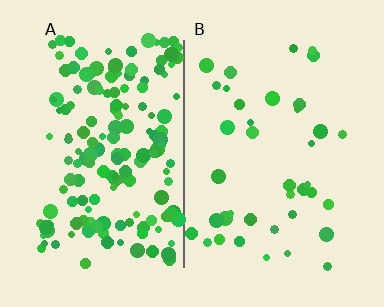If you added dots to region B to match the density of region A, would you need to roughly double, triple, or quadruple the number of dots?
Approximately quadruple.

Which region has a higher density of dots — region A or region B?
A (the left).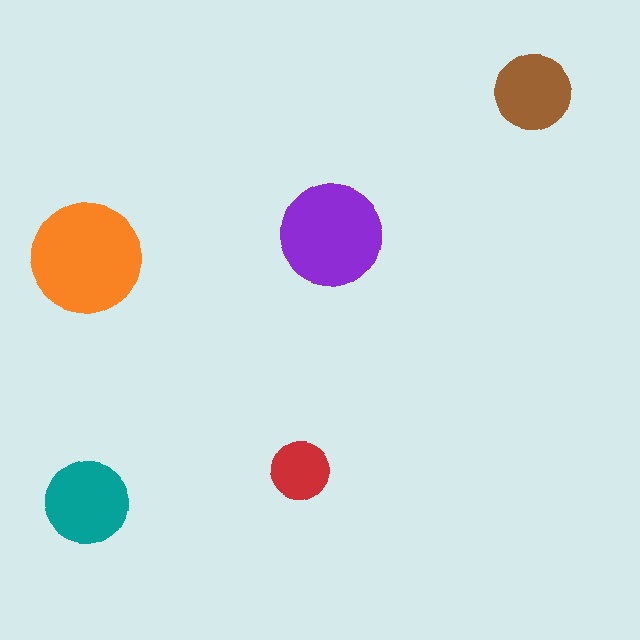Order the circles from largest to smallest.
the orange one, the purple one, the teal one, the brown one, the red one.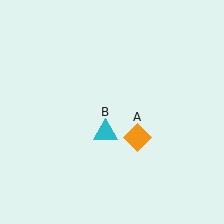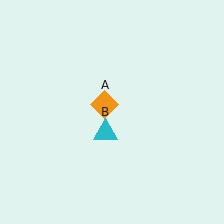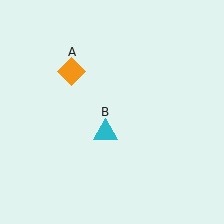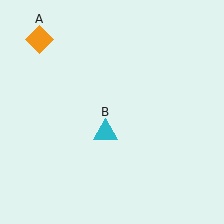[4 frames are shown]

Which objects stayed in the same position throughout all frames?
Cyan triangle (object B) remained stationary.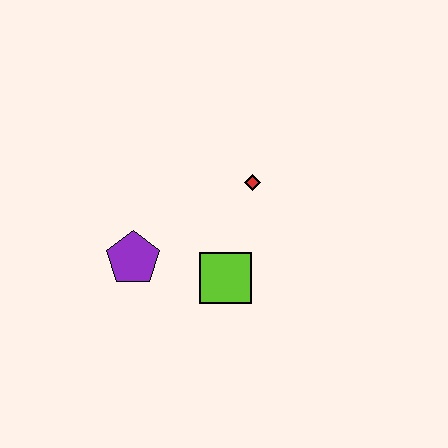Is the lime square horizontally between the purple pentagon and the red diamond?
Yes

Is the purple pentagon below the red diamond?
Yes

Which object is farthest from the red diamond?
The purple pentagon is farthest from the red diamond.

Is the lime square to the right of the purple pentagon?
Yes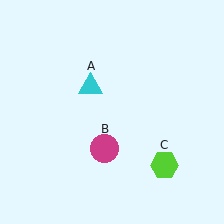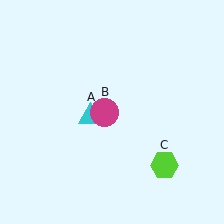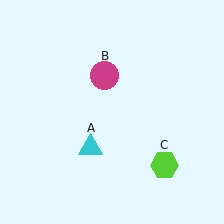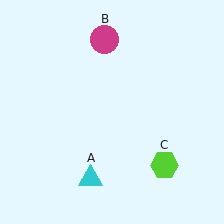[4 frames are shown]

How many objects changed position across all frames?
2 objects changed position: cyan triangle (object A), magenta circle (object B).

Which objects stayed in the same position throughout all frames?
Lime hexagon (object C) remained stationary.